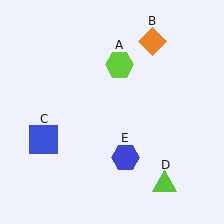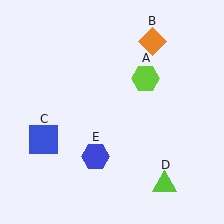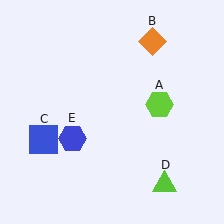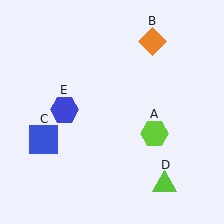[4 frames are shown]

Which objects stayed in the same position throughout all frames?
Orange diamond (object B) and blue square (object C) and lime triangle (object D) remained stationary.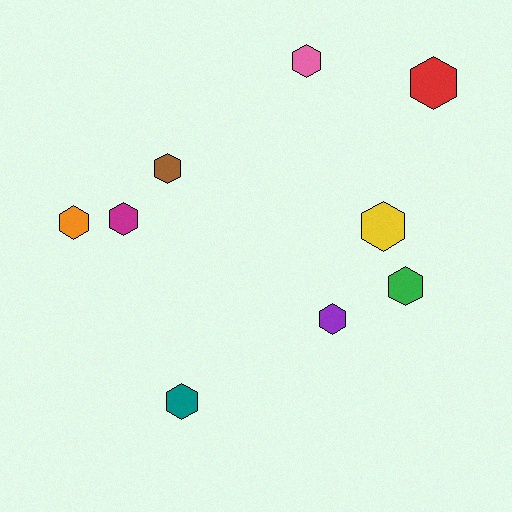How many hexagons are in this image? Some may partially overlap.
There are 9 hexagons.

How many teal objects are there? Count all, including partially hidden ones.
There is 1 teal object.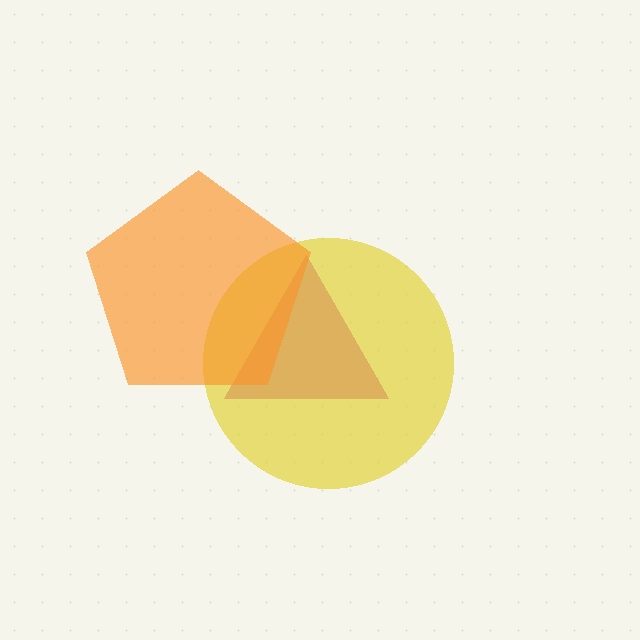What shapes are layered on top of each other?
The layered shapes are: a magenta triangle, a yellow circle, an orange pentagon.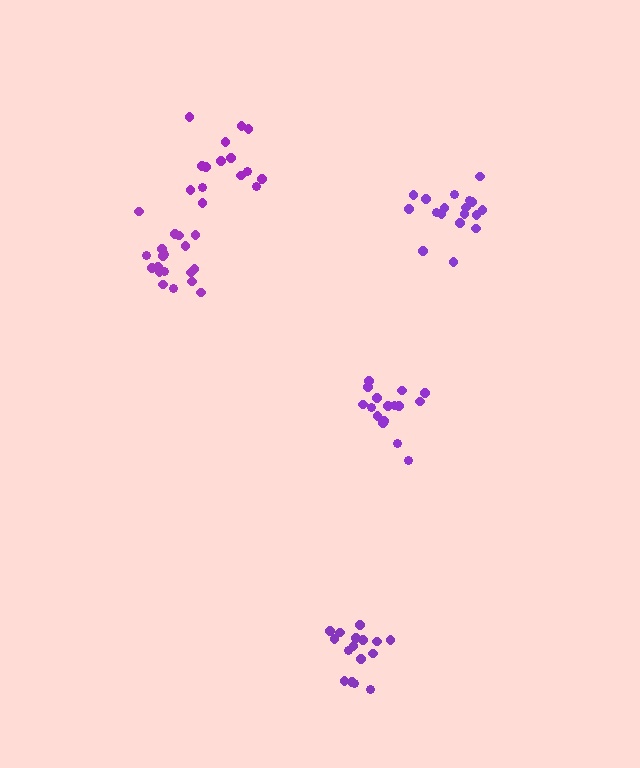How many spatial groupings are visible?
There are 5 spatial groupings.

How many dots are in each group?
Group 1: 16 dots, Group 2: 15 dots, Group 3: 16 dots, Group 4: 19 dots, Group 5: 18 dots (84 total).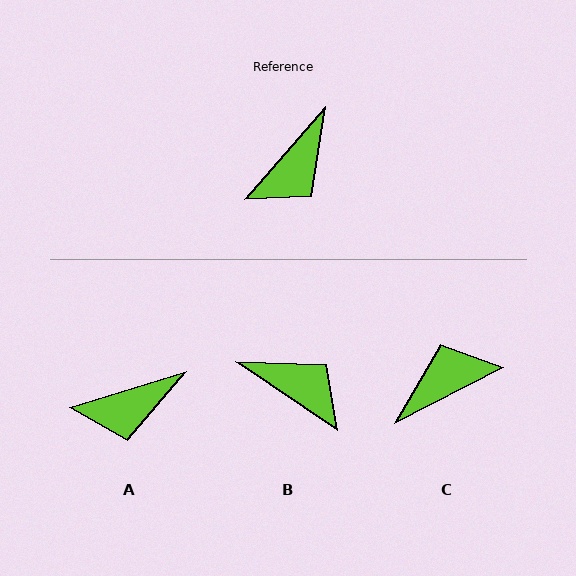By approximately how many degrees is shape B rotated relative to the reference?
Approximately 97 degrees counter-clockwise.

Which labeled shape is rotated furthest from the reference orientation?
C, about 158 degrees away.